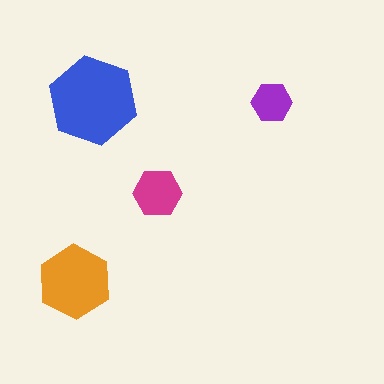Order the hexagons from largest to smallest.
the blue one, the orange one, the magenta one, the purple one.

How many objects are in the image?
There are 4 objects in the image.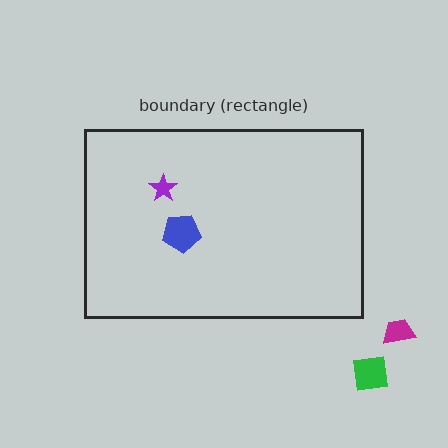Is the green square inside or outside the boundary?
Outside.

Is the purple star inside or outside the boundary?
Inside.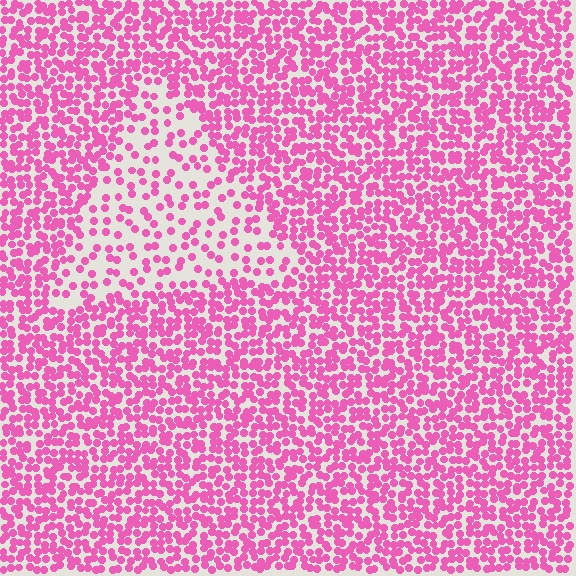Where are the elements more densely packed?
The elements are more densely packed outside the triangle boundary.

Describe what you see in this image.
The image contains small pink elements arranged at two different densities. A triangle-shaped region is visible where the elements are less densely packed than the surrounding area.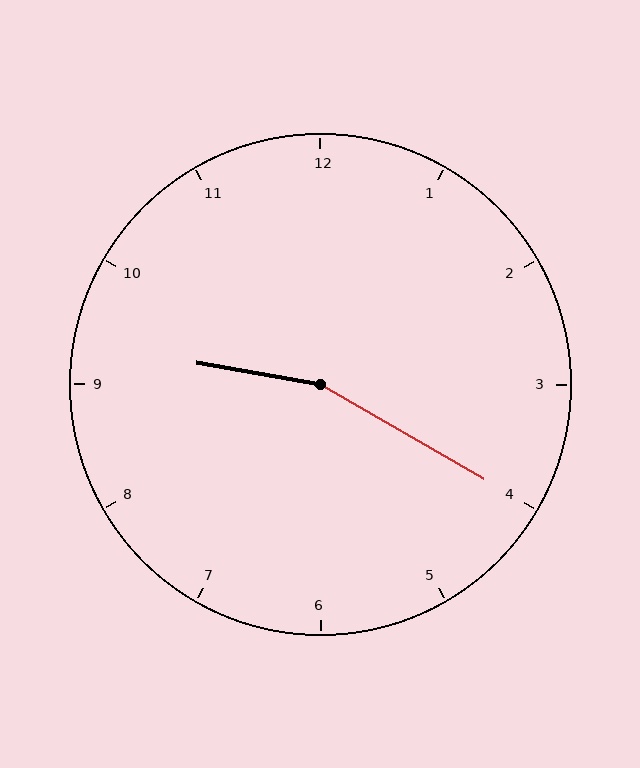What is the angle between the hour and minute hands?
Approximately 160 degrees.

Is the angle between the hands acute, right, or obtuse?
It is obtuse.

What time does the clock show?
9:20.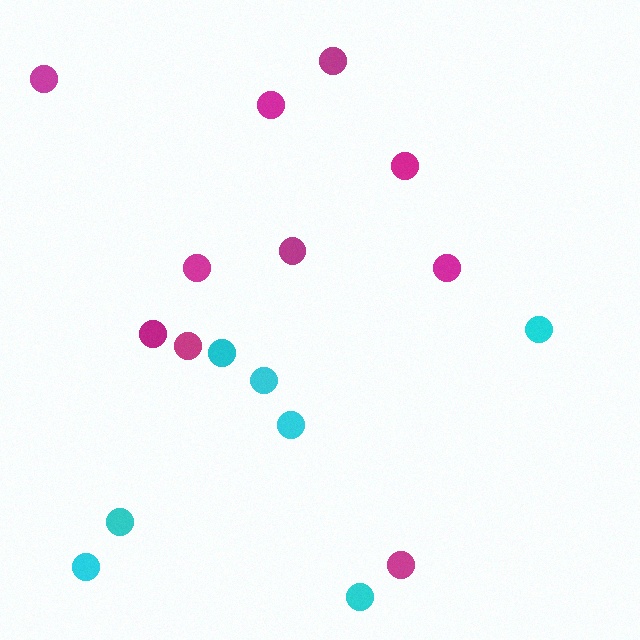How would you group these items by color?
There are 2 groups: one group of magenta circles (10) and one group of cyan circles (7).